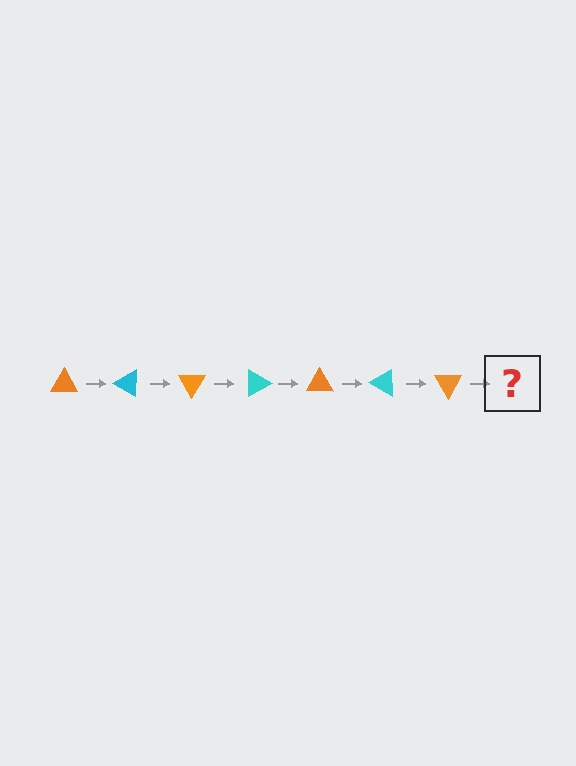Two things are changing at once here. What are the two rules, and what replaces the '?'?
The two rules are that it rotates 30 degrees each step and the color cycles through orange and cyan. The '?' should be a cyan triangle, rotated 210 degrees from the start.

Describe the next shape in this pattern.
It should be a cyan triangle, rotated 210 degrees from the start.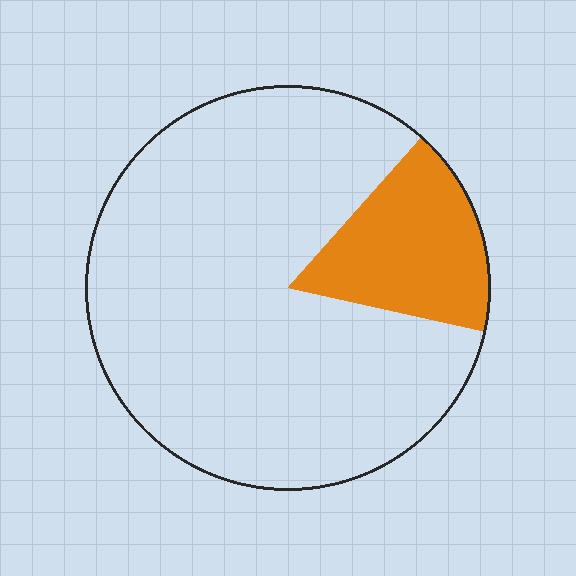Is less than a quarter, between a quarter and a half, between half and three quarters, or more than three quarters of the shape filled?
Less than a quarter.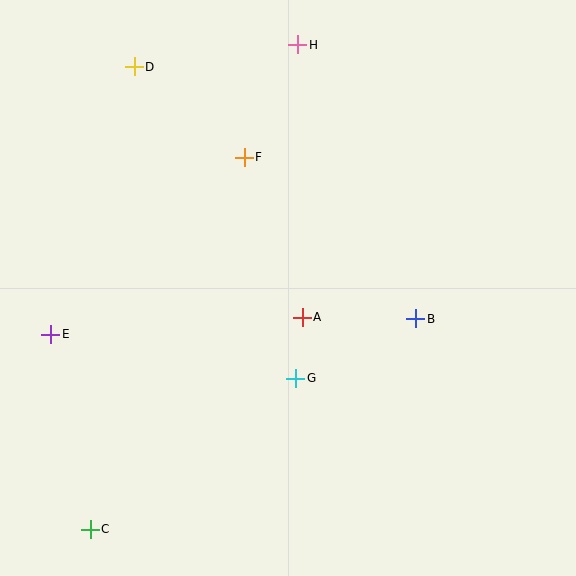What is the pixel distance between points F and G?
The distance between F and G is 227 pixels.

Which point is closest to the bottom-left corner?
Point C is closest to the bottom-left corner.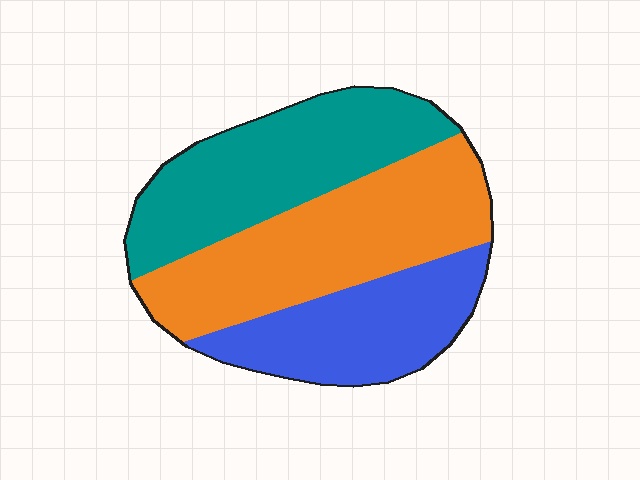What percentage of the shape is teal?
Teal covers roughly 35% of the shape.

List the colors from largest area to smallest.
From largest to smallest: orange, teal, blue.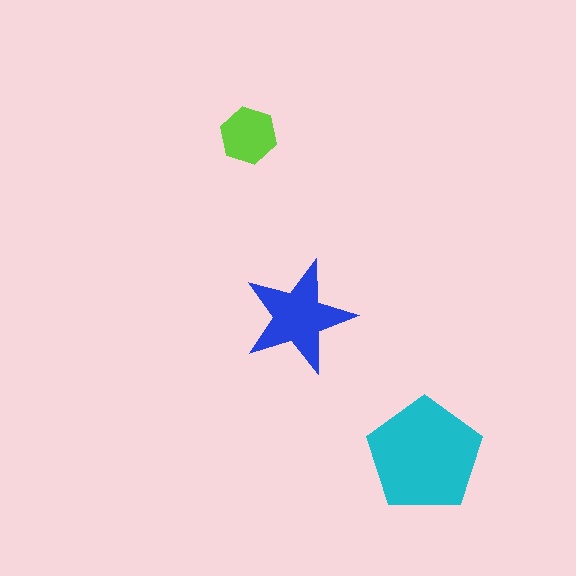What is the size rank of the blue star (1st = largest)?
2nd.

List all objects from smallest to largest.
The lime hexagon, the blue star, the cyan pentagon.